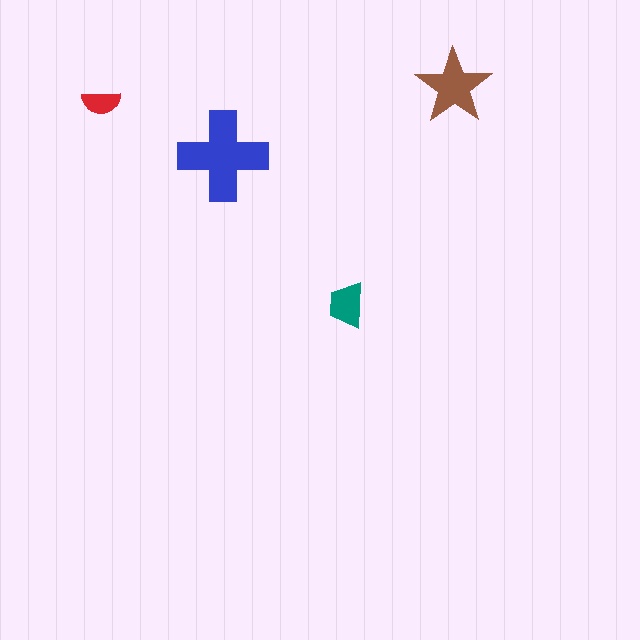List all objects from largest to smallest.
The blue cross, the brown star, the teal trapezoid, the red semicircle.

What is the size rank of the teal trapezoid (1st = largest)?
3rd.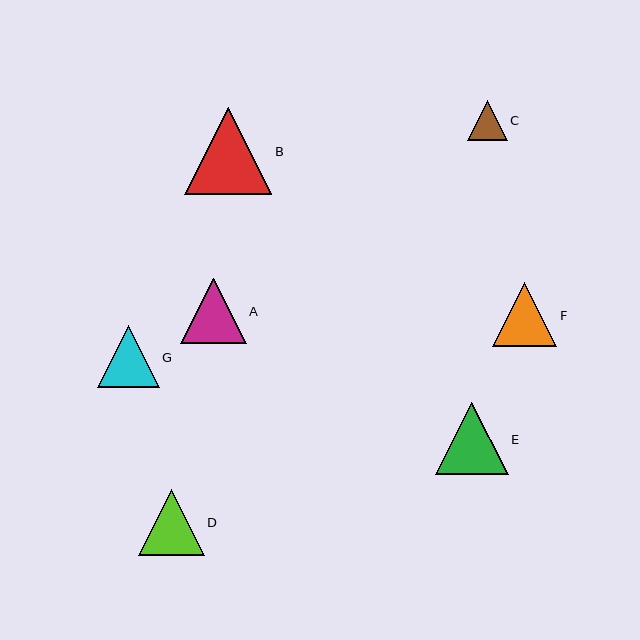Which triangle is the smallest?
Triangle C is the smallest with a size of approximately 40 pixels.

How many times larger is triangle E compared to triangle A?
Triangle E is approximately 1.1 times the size of triangle A.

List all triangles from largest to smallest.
From largest to smallest: B, E, D, A, F, G, C.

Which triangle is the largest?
Triangle B is the largest with a size of approximately 87 pixels.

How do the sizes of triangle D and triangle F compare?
Triangle D and triangle F are approximately the same size.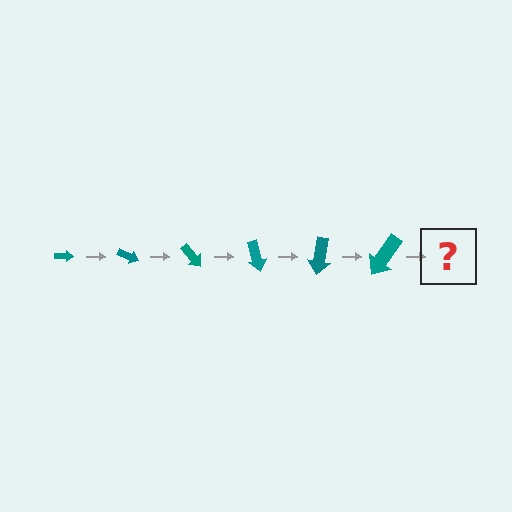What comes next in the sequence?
The next element should be an arrow, larger than the previous one and rotated 150 degrees from the start.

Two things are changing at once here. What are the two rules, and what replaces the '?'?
The two rules are that the arrow grows larger each step and it rotates 25 degrees each step. The '?' should be an arrow, larger than the previous one and rotated 150 degrees from the start.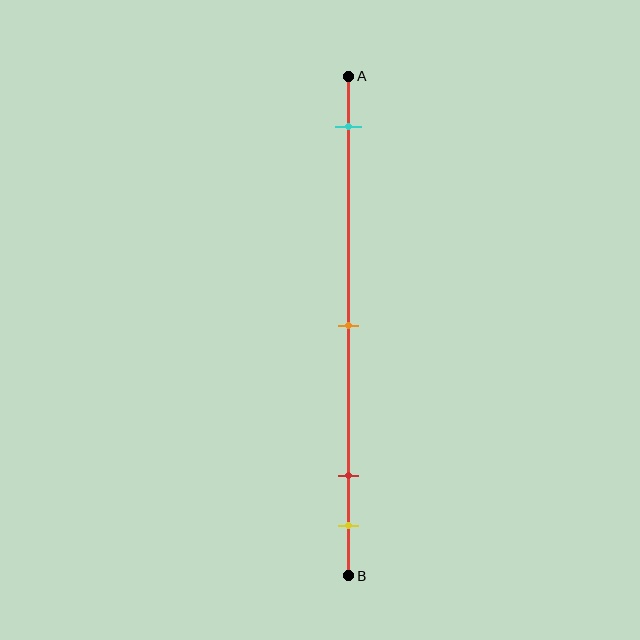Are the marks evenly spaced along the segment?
No, the marks are not evenly spaced.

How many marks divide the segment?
There are 4 marks dividing the segment.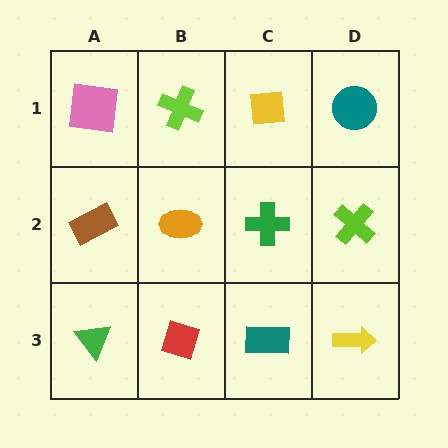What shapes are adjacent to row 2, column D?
A teal circle (row 1, column D), a yellow arrow (row 3, column D), a green cross (row 2, column C).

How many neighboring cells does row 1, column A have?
2.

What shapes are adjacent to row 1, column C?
A green cross (row 2, column C), a lime cross (row 1, column B), a teal circle (row 1, column D).